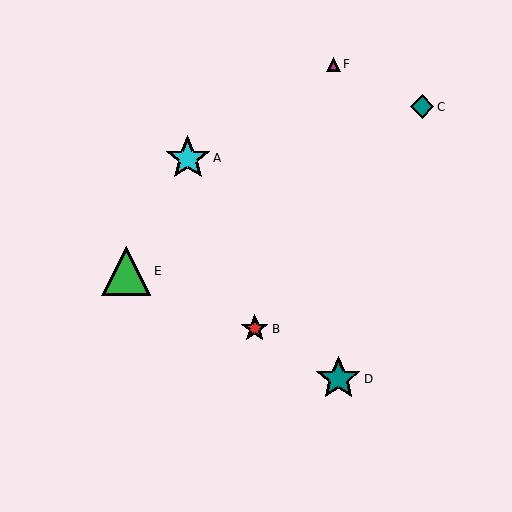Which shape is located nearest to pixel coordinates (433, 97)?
The teal diamond (labeled C) at (422, 107) is nearest to that location.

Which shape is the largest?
The green triangle (labeled E) is the largest.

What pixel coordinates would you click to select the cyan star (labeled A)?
Click at (188, 158) to select the cyan star A.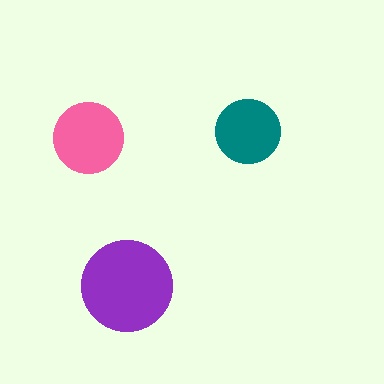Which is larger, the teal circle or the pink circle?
The pink one.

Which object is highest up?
The teal circle is topmost.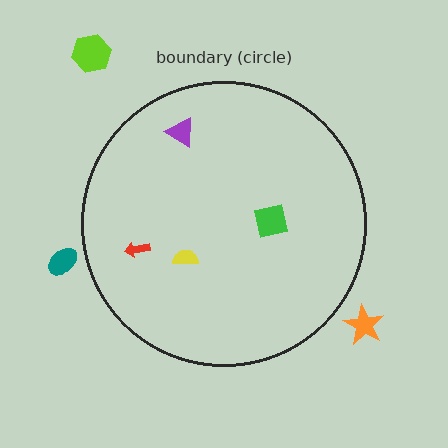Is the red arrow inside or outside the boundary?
Inside.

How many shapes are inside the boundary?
4 inside, 3 outside.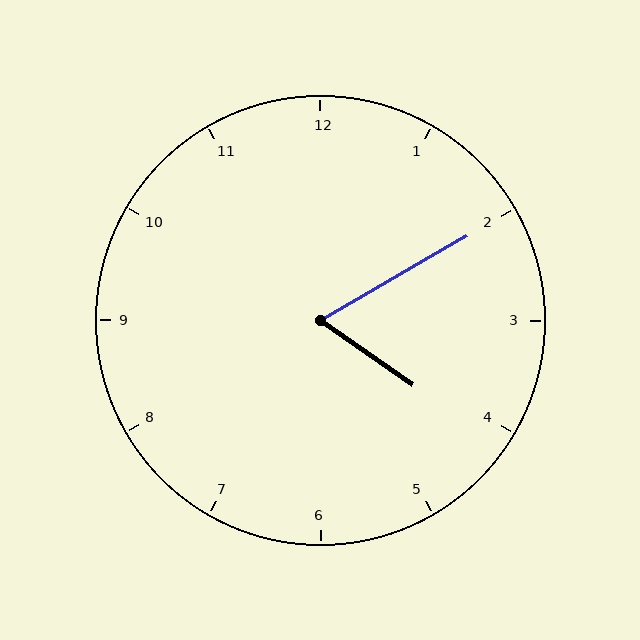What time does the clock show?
4:10.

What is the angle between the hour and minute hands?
Approximately 65 degrees.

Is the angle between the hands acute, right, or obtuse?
It is acute.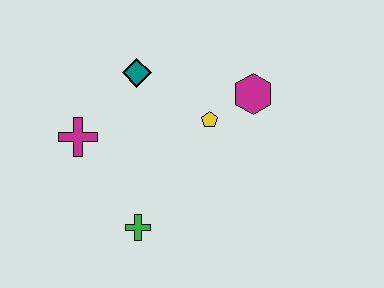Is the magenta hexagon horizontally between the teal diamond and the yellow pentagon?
No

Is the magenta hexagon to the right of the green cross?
Yes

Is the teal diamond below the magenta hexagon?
No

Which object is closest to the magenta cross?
The teal diamond is closest to the magenta cross.